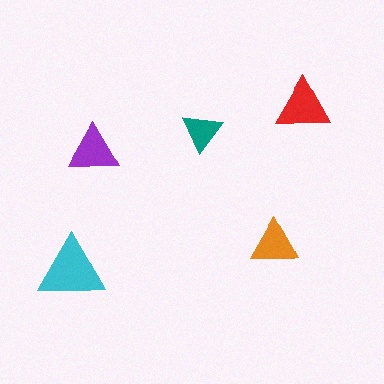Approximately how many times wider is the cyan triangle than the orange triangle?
About 1.5 times wider.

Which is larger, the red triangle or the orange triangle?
The red one.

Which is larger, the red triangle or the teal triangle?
The red one.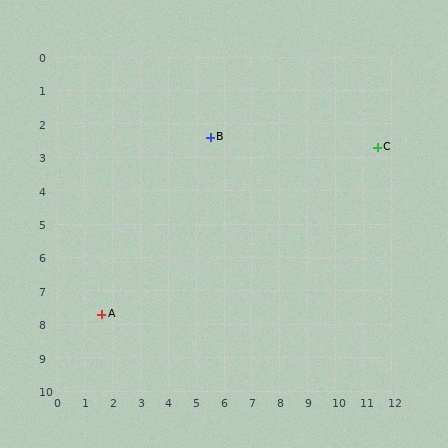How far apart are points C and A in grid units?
Points C and A are about 11.1 grid units apart.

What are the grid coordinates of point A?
Point A is at approximately (1.6, 7.7).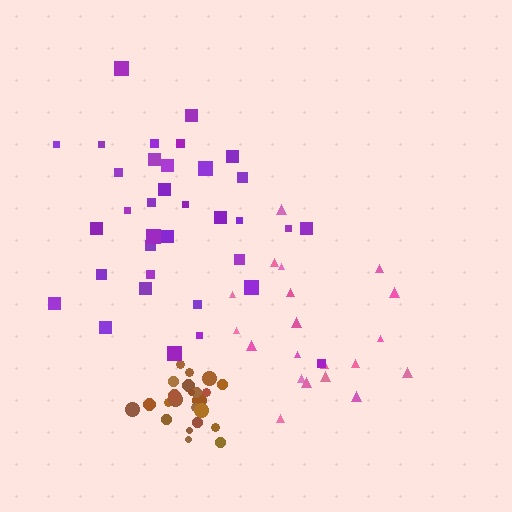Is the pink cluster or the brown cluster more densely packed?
Brown.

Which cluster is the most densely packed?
Brown.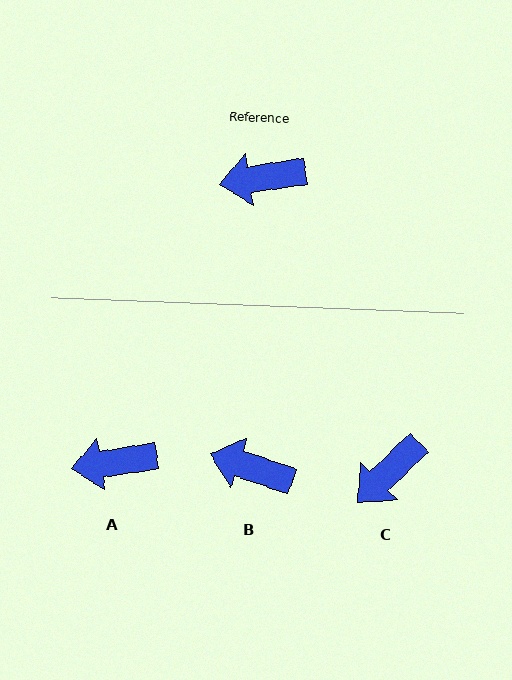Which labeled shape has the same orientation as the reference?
A.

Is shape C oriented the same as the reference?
No, it is off by about 35 degrees.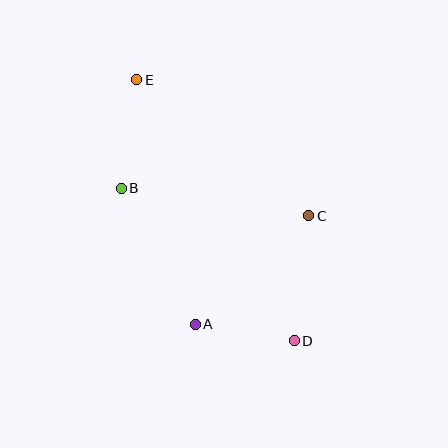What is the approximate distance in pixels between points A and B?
The distance between A and B is approximately 155 pixels.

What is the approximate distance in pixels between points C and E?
The distance between C and E is approximately 219 pixels.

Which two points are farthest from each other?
Points D and E are farthest from each other.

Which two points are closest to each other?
Points A and D are closest to each other.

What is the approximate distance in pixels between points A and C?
The distance between A and C is approximately 157 pixels.